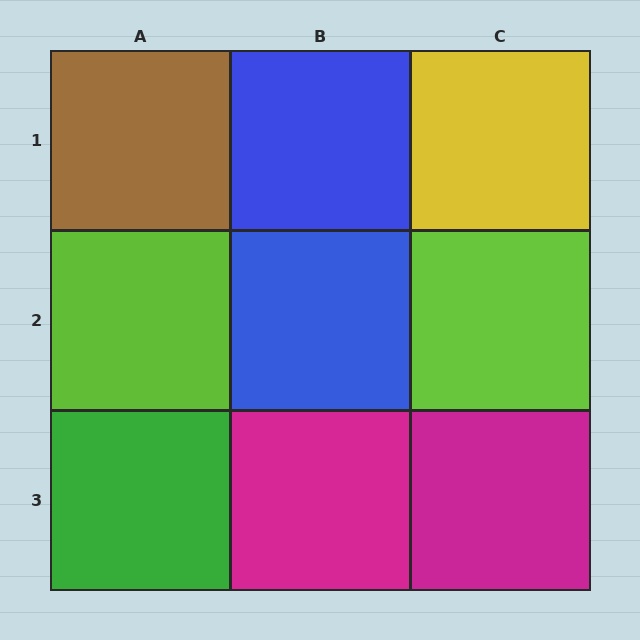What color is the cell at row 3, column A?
Green.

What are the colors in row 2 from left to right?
Lime, blue, lime.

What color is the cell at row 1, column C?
Yellow.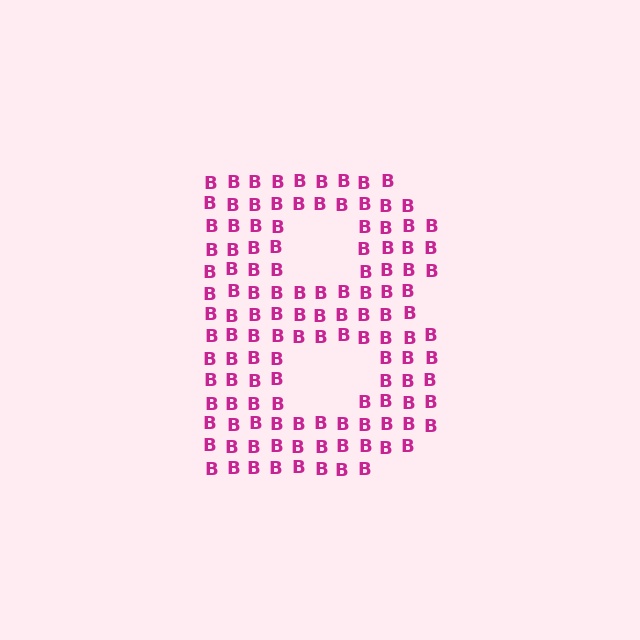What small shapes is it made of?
It is made of small letter B's.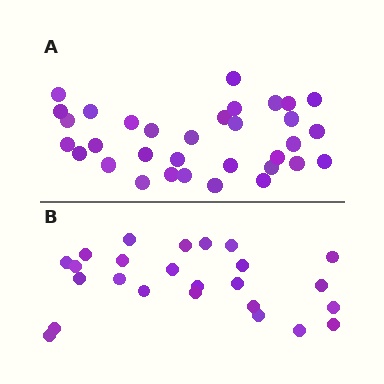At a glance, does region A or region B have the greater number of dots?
Region A (the top region) has more dots.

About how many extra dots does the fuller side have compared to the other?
Region A has roughly 8 or so more dots than region B.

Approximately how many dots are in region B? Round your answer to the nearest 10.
About 20 dots. (The exact count is 25, which rounds to 20.)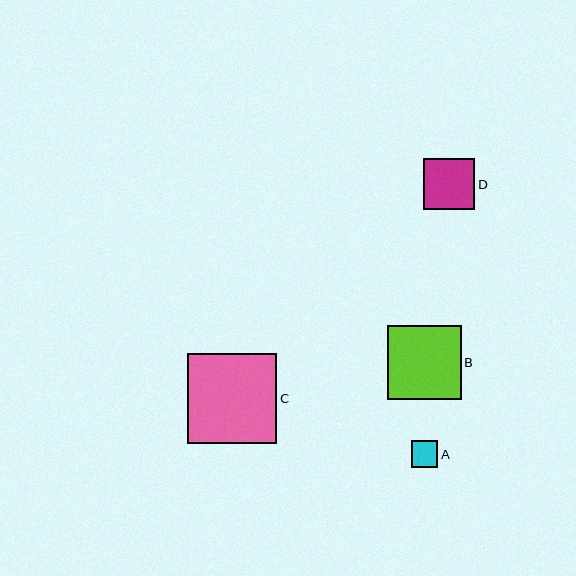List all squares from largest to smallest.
From largest to smallest: C, B, D, A.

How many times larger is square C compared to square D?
Square C is approximately 1.7 times the size of square D.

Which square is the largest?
Square C is the largest with a size of approximately 89 pixels.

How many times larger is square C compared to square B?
Square C is approximately 1.2 times the size of square B.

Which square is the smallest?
Square A is the smallest with a size of approximately 26 pixels.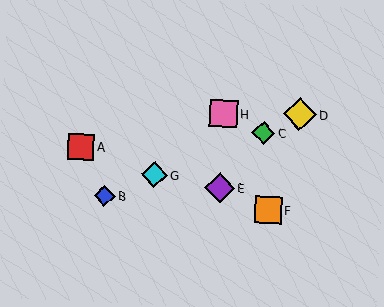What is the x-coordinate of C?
Object C is at x≈263.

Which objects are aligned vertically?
Objects E, H are aligned vertically.